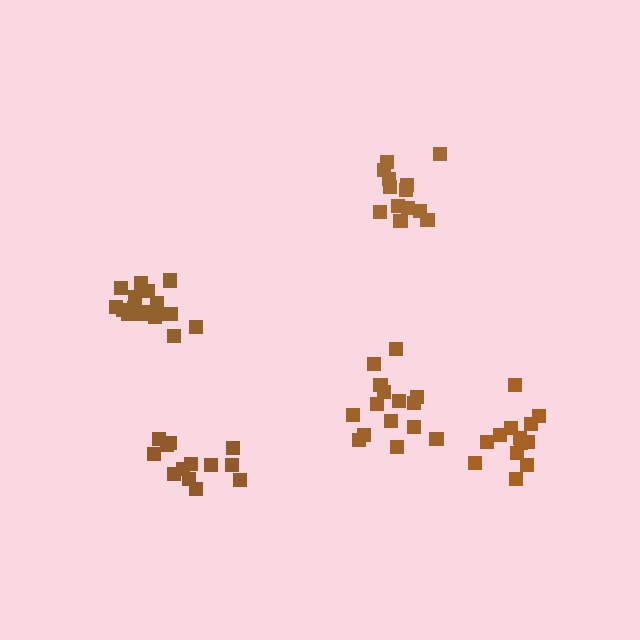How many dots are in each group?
Group 1: 13 dots, Group 2: 17 dots, Group 3: 13 dots, Group 4: 13 dots, Group 5: 15 dots (71 total).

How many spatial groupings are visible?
There are 5 spatial groupings.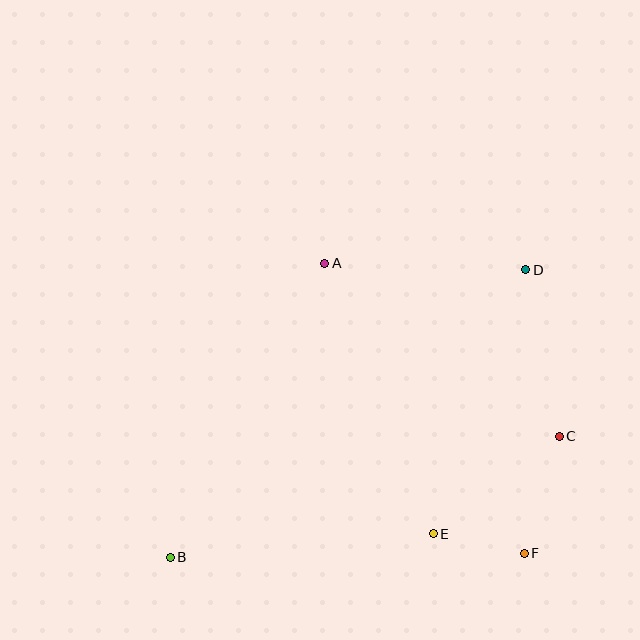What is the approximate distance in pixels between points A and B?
The distance between A and B is approximately 332 pixels.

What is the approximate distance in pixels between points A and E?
The distance between A and E is approximately 291 pixels.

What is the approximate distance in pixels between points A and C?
The distance between A and C is approximately 291 pixels.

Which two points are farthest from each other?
Points B and D are farthest from each other.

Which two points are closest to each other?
Points E and F are closest to each other.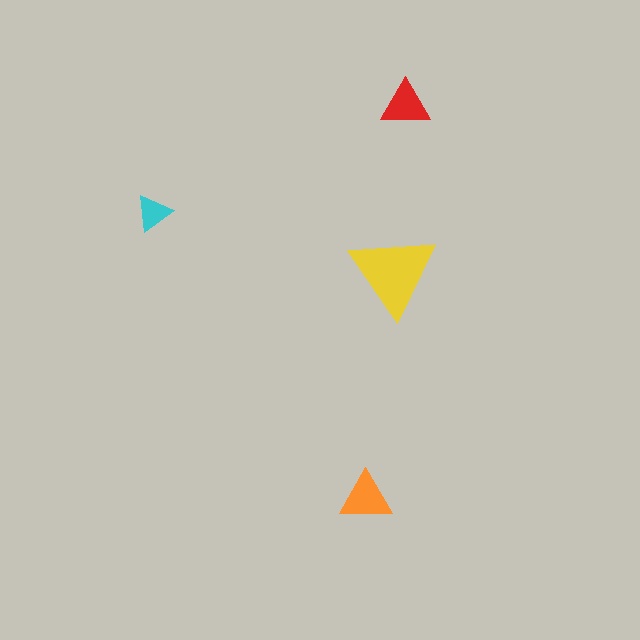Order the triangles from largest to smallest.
the yellow one, the orange one, the red one, the cyan one.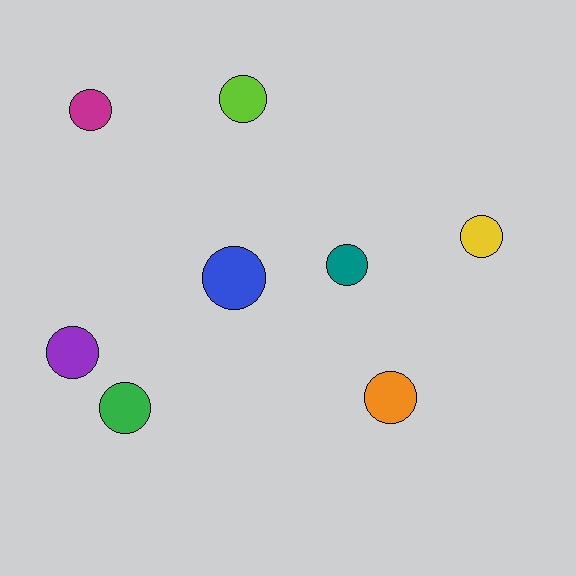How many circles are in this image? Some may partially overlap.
There are 8 circles.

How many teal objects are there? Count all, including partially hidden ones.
There is 1 teal object.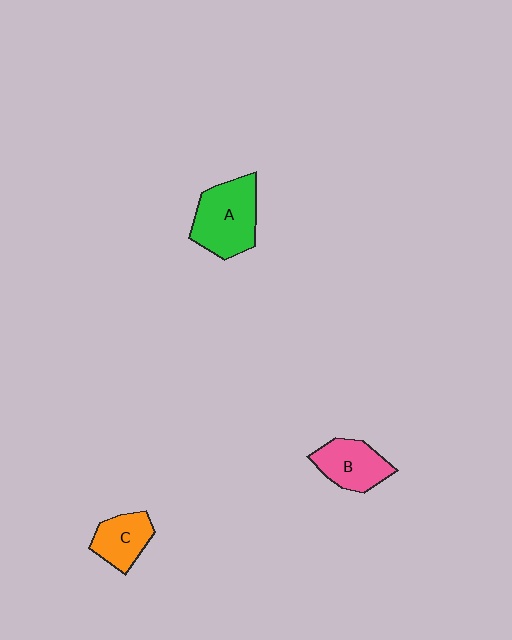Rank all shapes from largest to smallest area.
From largest to smallest: A (green), B (pink), C (orange).